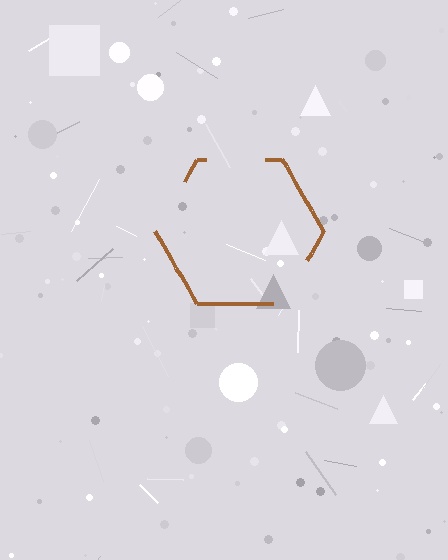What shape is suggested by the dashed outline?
The dashed outline suggests a hexagon.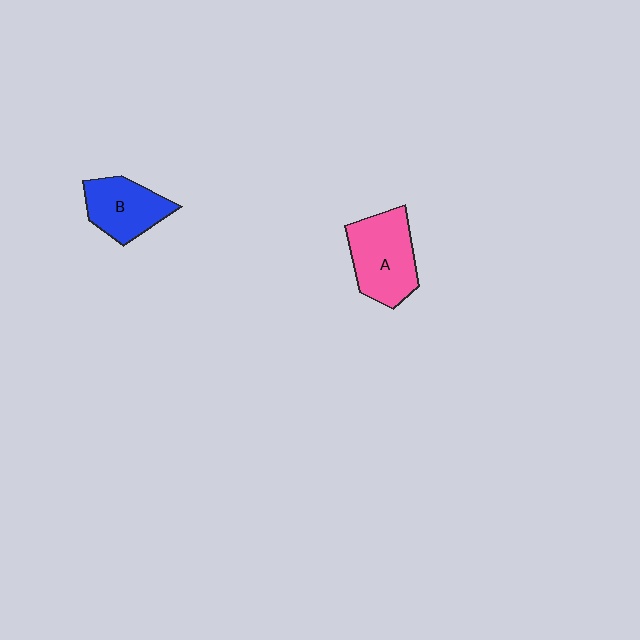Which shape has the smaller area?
Shape B (blue).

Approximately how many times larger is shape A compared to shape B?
Approximately 1.3 times.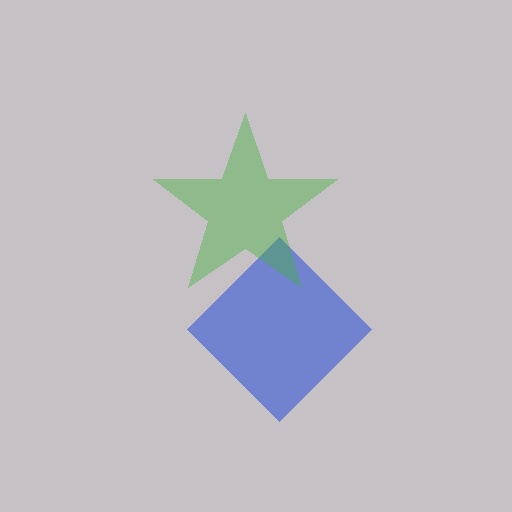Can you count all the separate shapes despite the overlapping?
Yes, there are 2 separate shapes.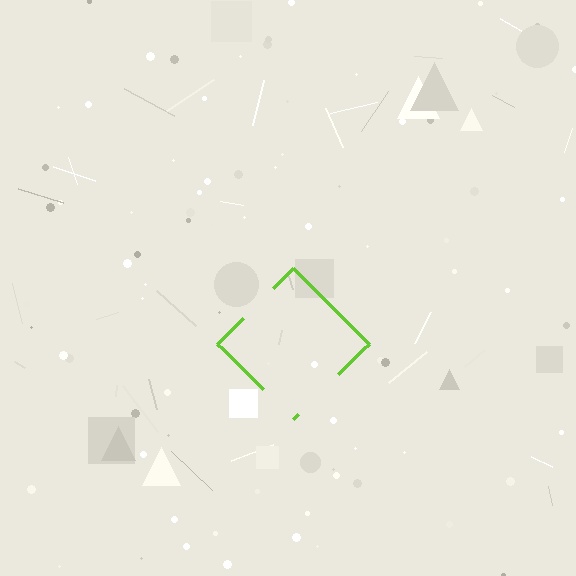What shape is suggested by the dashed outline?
The dashed outline suggests a diamond.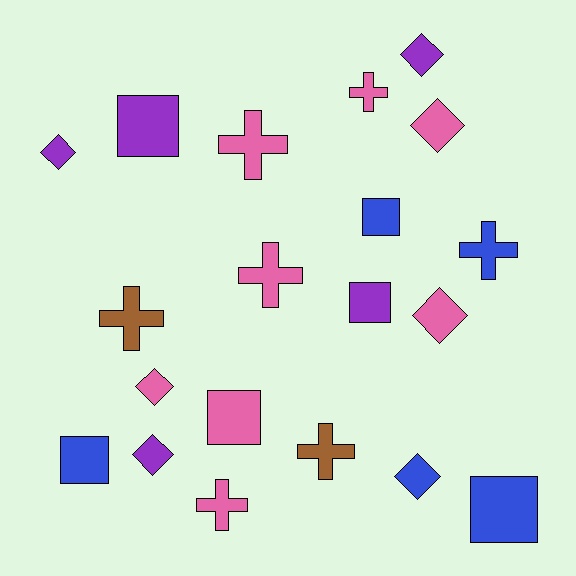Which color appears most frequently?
Pink, with 8 objects.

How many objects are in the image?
There are 20 objects.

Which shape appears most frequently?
Diamond, with 7 objects.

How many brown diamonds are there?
There are no brown diamonds.